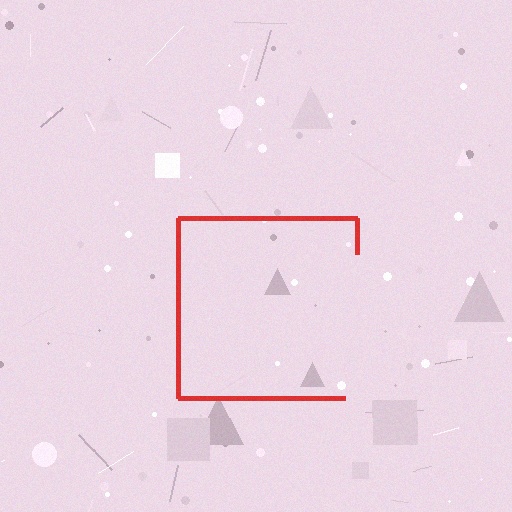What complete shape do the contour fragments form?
The contour fragments form a square.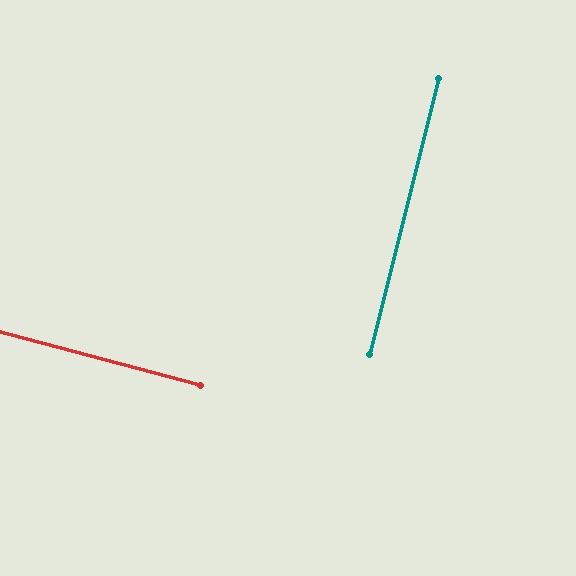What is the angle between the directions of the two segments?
Approximately 89 degrees.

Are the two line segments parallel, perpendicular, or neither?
Perpendicular — they meet at approximately 89°.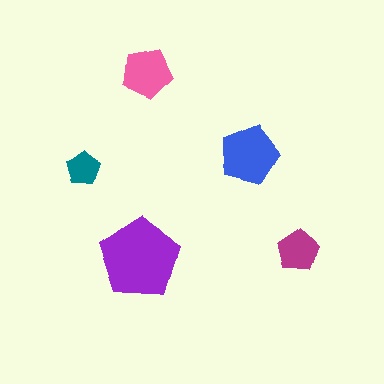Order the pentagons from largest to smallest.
the purple one, the blue one, the pink one, the magenta one, the teal one.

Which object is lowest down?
The purple pentagon is bottommost.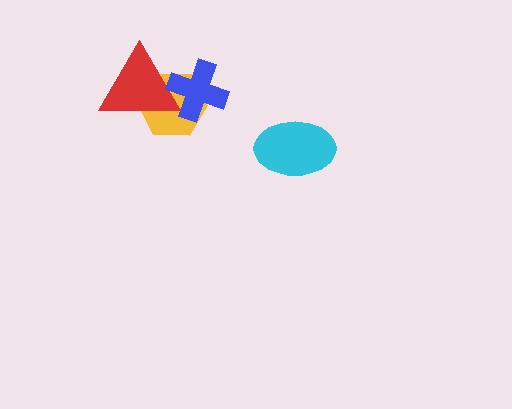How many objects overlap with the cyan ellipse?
0 objects overlap with the cyan ellipse.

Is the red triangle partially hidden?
Yes, it is partially covered by another shape.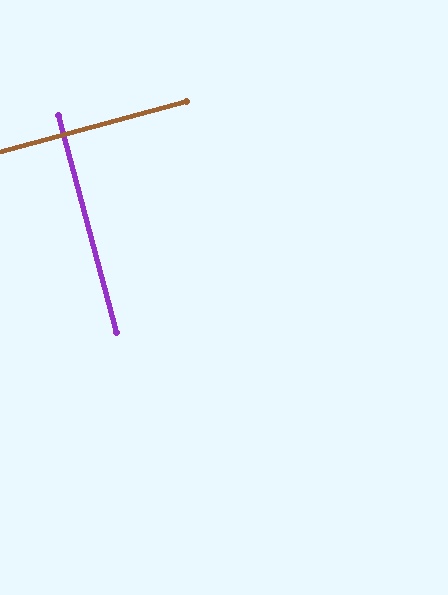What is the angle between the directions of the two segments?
Approximately 90 degrees.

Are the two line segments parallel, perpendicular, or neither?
Perpendicular — they meet at approximately 90°.